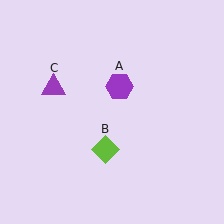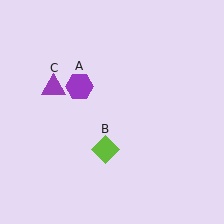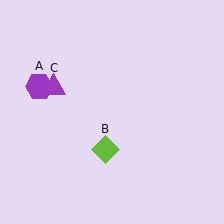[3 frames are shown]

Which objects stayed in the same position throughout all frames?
Lime diamond (object B) and purple triangle (object C) remained stationary.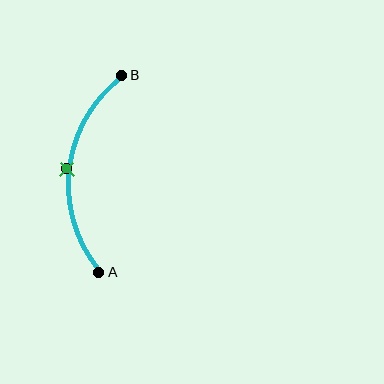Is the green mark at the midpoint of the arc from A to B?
Yes. The green mark lies on the arc at equal arc-length from both A and B — it is the arc midpoint.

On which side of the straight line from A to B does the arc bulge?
The arc bulges to the left of the straight line connecting A and B.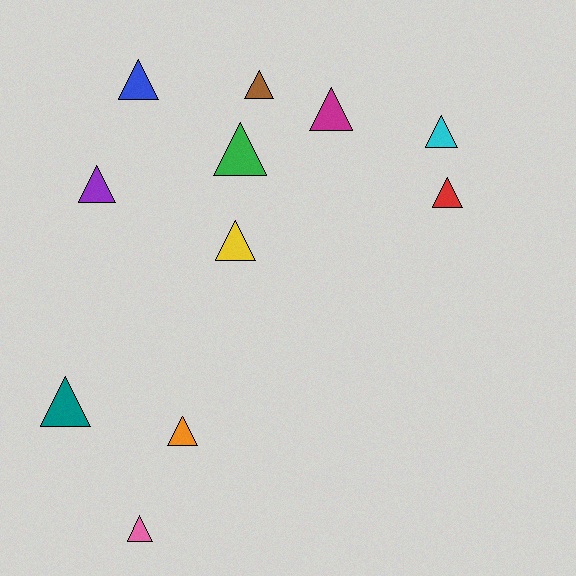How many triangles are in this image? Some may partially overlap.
There are 11 triangles.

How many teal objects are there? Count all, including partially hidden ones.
There is 1 teal object.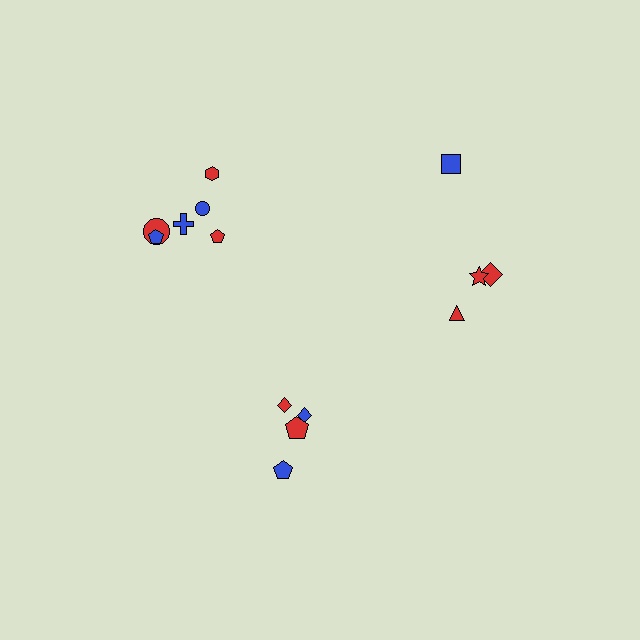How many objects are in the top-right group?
There are 4 objects.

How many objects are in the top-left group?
There are 6 objects.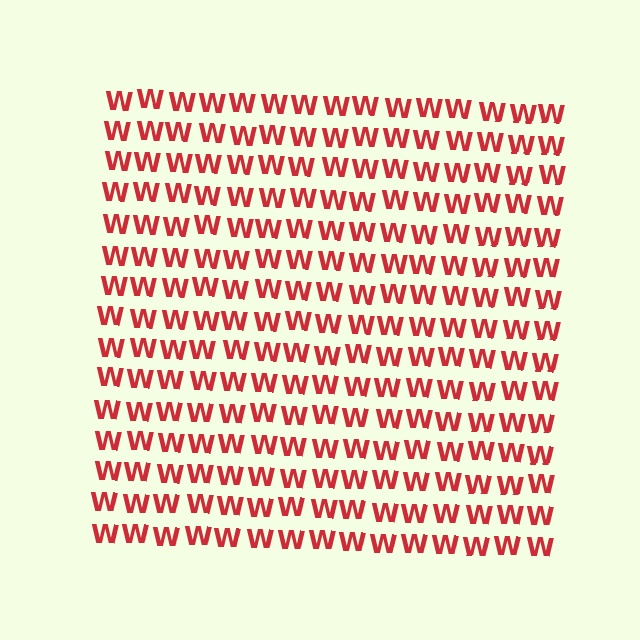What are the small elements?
The small elements are letter W's.